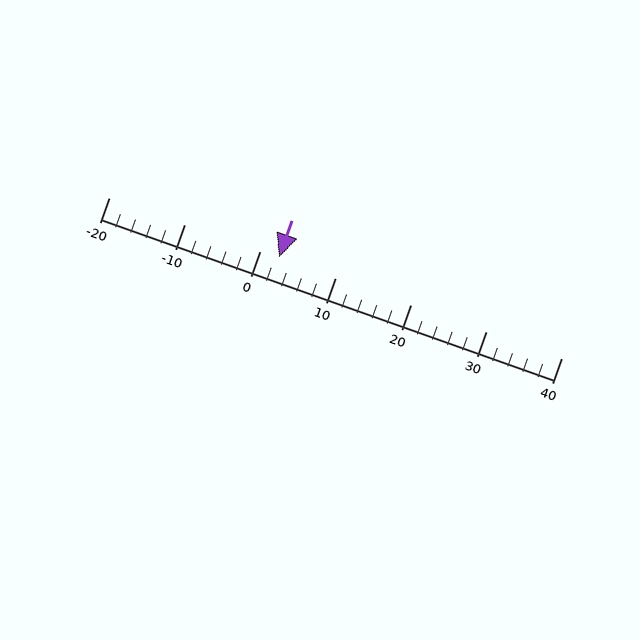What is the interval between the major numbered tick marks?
The major tick marks are spaced 10 units apart.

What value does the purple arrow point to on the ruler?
The purple arrow points to approximately 3.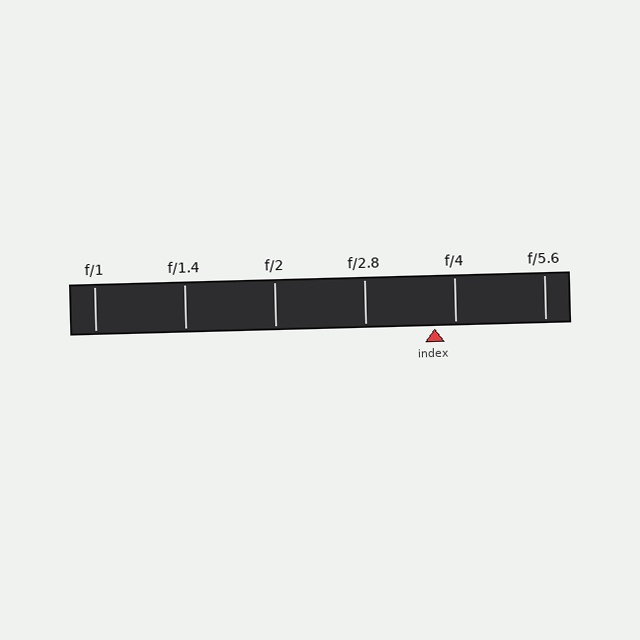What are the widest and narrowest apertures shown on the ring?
The widest aperture shown is f/1 and the narrowest is f/5.6.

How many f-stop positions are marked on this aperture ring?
There are 6 f-stop positions marked.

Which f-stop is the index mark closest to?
The index mark is closest to f/4.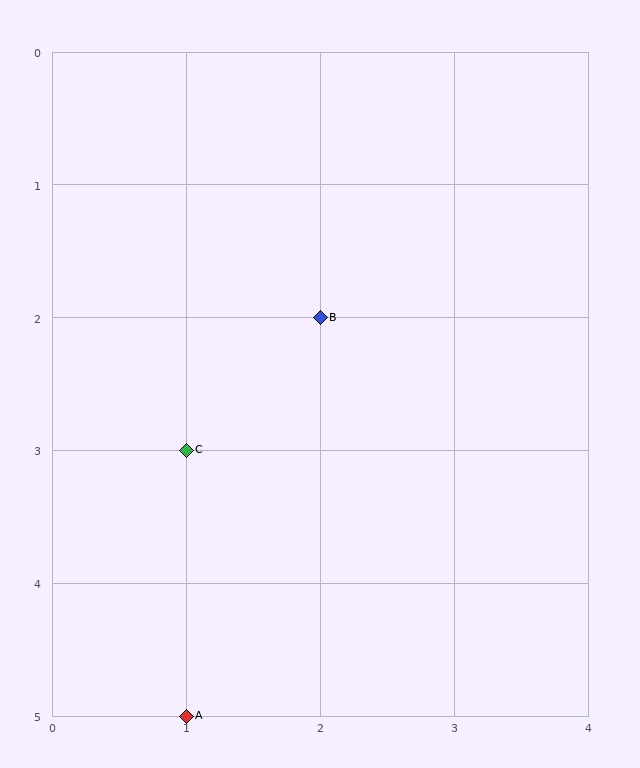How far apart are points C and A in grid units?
Points C and A are 2 rows apart.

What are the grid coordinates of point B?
Point B is at grid coordinates (2, 2).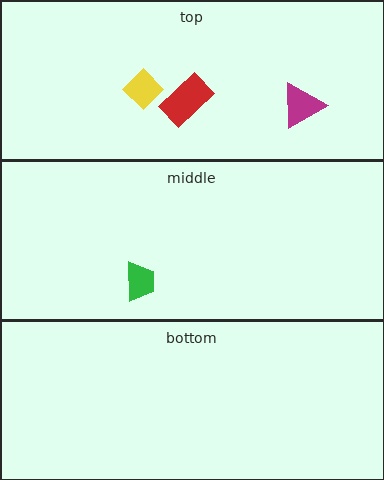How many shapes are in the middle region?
1.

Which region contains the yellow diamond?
The top region.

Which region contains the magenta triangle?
The top region.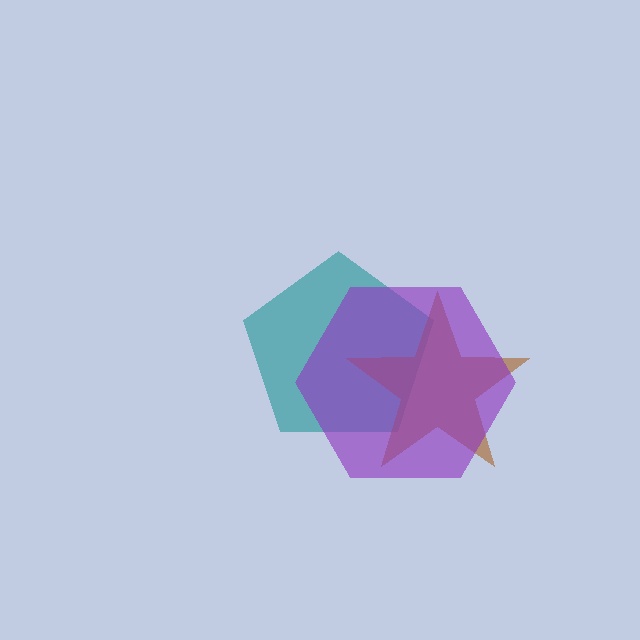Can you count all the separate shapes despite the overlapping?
Yes, there are 3 separate shapes.